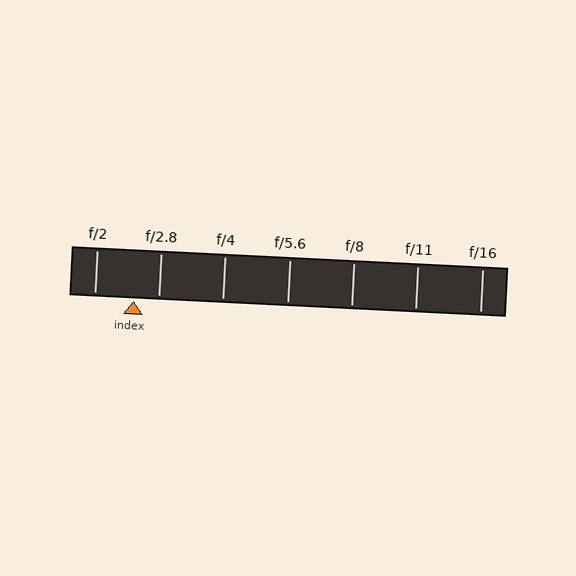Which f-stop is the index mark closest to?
The index mark is closest to f/2.8.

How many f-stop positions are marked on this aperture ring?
There are 7 f-stop positions marked.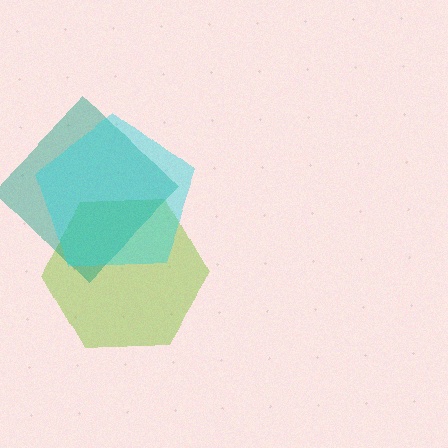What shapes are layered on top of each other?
The layered shapes are: a lime hexagon, a teal diamond, a cyan pentagon.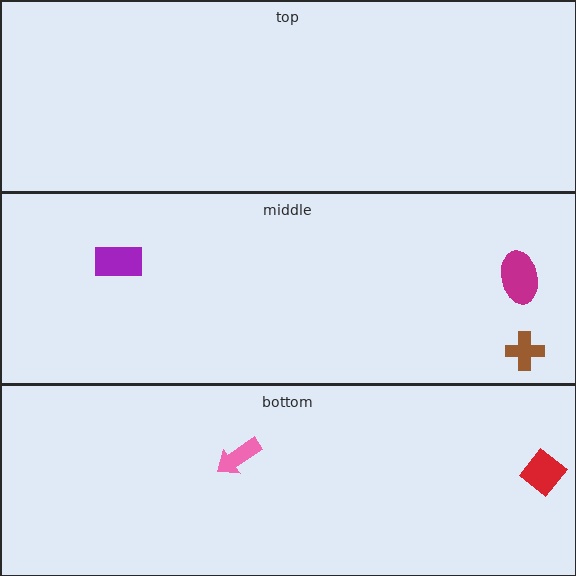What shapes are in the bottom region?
The red diamond, the pink arrow.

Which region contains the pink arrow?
The bottom region.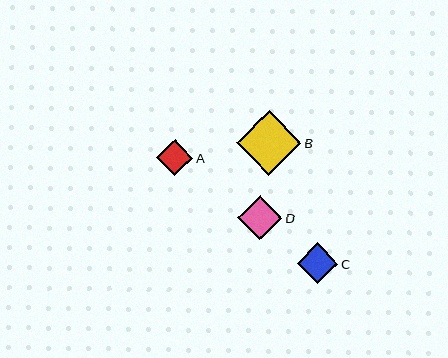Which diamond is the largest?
Diamond B is the largest with a size of approximately 65 pixels.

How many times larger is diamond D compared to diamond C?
Diamond D is approximately 1.1 times the size of diamond C.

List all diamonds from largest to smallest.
From largest to smallest: B, D, C, A.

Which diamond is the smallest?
Diamond A is the smallest with a size of approximately 36 pixels.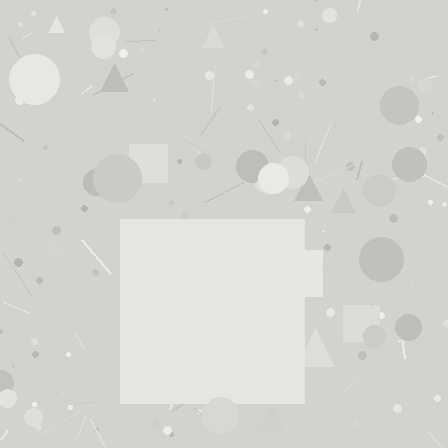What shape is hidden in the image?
A square is hidden in the image.